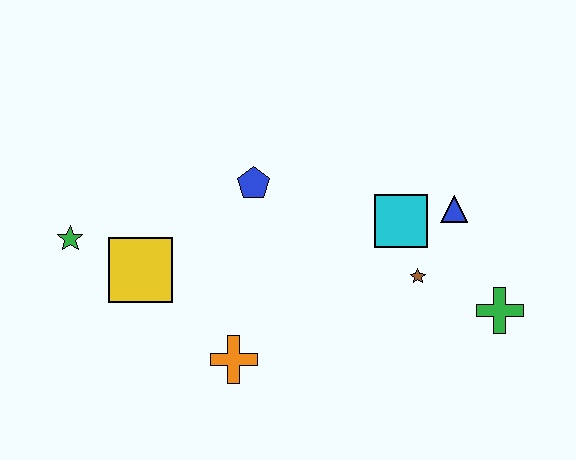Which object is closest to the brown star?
The cyan square is closest to the brown star.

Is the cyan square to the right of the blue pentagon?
Yes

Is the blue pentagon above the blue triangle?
Yes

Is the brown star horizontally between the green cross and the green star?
Yes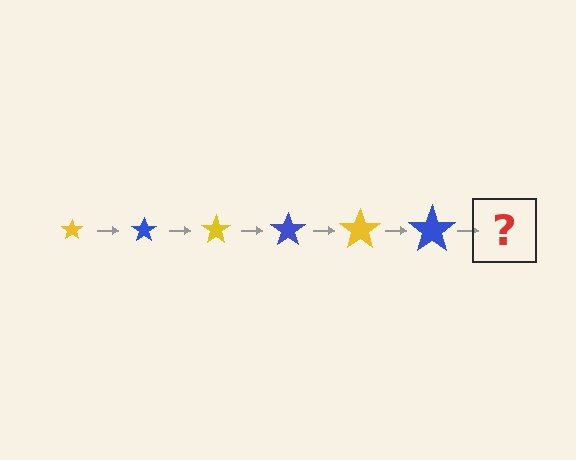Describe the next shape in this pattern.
It should be a yellow star, larger than the previous one.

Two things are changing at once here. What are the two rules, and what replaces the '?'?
The two rules are that the star grows larger each step and the color cycles through yellow and blue. The '?' should be a yellow star, larger than the previous one.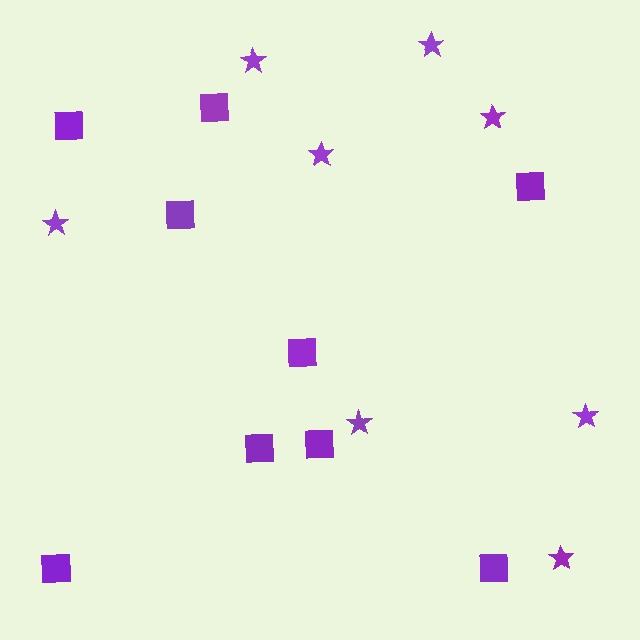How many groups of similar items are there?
There are 2 groups: one group of stars (8) and one group of squares (9).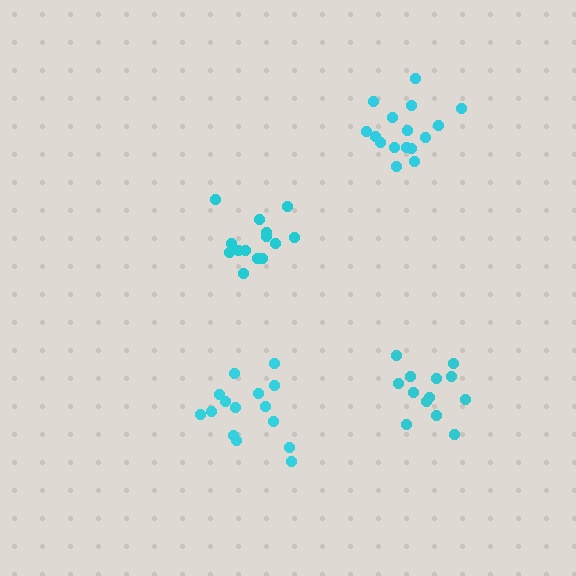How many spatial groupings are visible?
There are 4 spatial groupings.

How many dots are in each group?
Group 1: 15 dots, Group 2: 14 dots, Group 3: 16 dots, Group 4: 13 dots (58 total).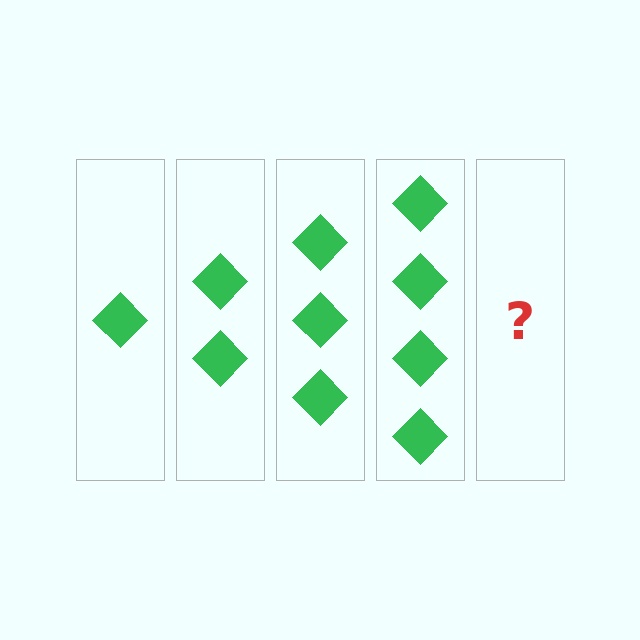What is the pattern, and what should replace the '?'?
The pattern is that each step adds one more diamond. The '?' should be 5 diamonds.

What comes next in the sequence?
The next element should be 5 diamonds.